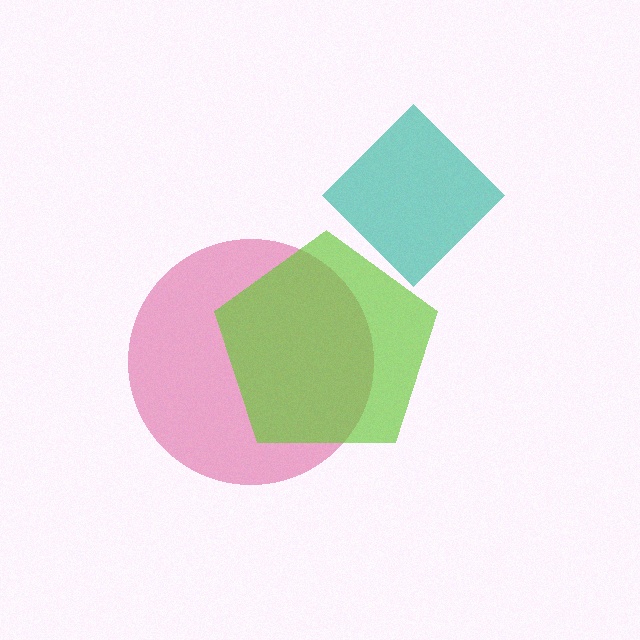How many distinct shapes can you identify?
There are 3 distinct shapes: a pink circle, a lime pentagon, a teal diamond.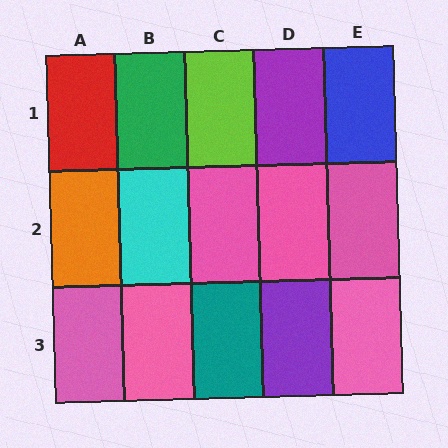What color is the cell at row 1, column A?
Red.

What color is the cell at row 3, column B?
Pink.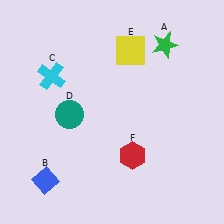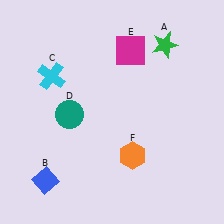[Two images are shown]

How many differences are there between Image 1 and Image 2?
There are 2 differences between the two images.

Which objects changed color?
E changed from yellow to magenta. F changed from red to orange.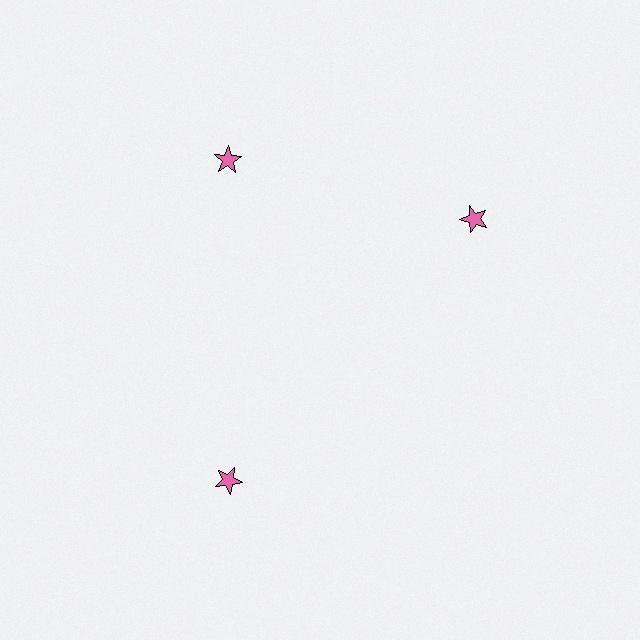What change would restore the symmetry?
The symmetry would be restored by rotating it back into even spacing with its neighbors so that all 3 stars sit at equal angles and equal distance from the center.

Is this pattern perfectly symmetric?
No. The 3 pink stars are arranged in a ring, but one element near the 3 o'clock position is rotated out of alignment along the ring, breaking the 3-fold rotational symmetry.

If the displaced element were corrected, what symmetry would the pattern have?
It would have 3-fold rotational symmetry — the pattern would map onto itself every 120 degrees.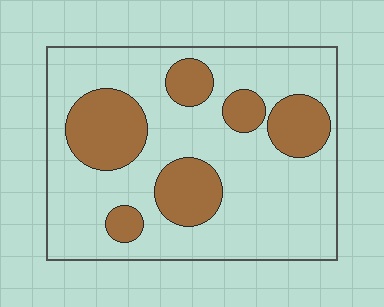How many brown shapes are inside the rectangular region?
6.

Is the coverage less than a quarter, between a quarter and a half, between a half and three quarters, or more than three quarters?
Between a quarter and a half.